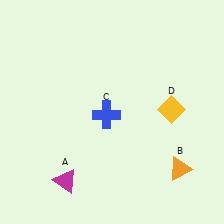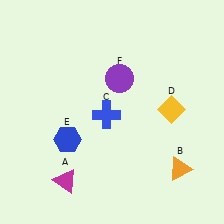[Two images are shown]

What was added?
A blue hexagon (E), a purple circle (F) were added in Image 2.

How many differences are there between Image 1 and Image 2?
There are 2 differences between the two images.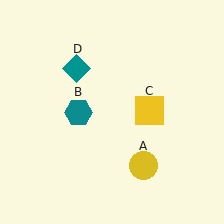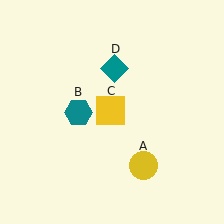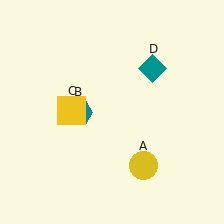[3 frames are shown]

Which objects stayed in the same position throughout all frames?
Yellow circle (object A) and teal hexagon (object B) remained stationary.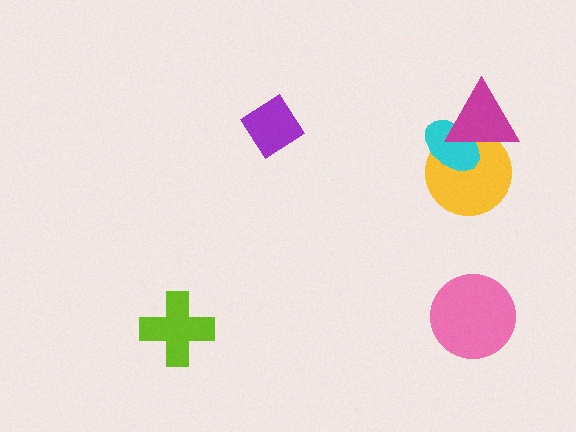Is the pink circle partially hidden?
No, no other shape covers it.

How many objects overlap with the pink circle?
0 objects overlap with the pink circle.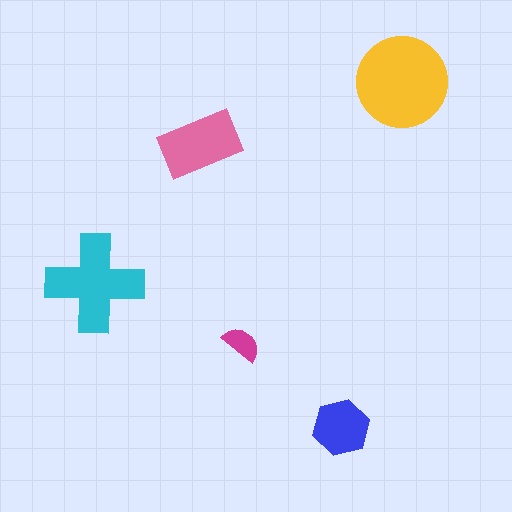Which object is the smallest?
The magenta semicircle.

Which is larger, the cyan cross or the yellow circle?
The yellow circle.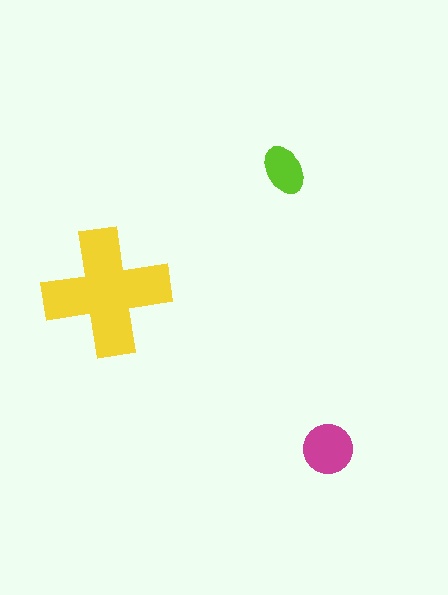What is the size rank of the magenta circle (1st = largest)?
2nd.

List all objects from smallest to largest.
The lime ellipse, the magenta circle, the yellow cross.